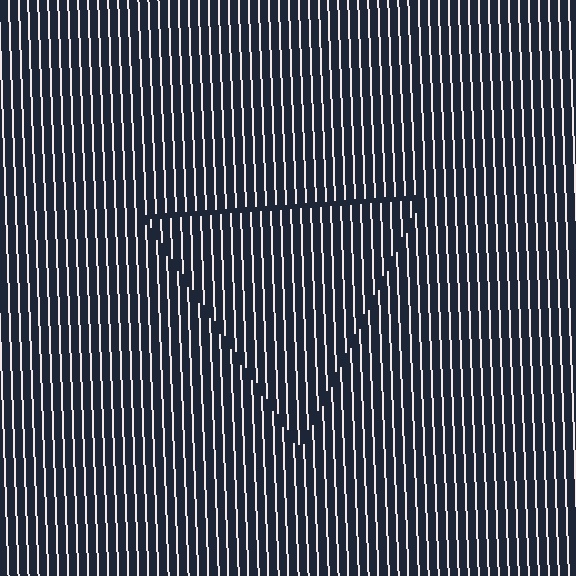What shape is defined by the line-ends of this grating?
An illusory triangle. The interior of the shape contains the same grating, shifted by half a period — the contour is defined by the phase discontinuity where line-ends from the inner and outer gratings abut.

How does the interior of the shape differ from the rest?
The interior of the shape contains the same grating, shifted by half a period — the contour is defined by the phase discontinuity where line-ends from the inner and outer gratings abut.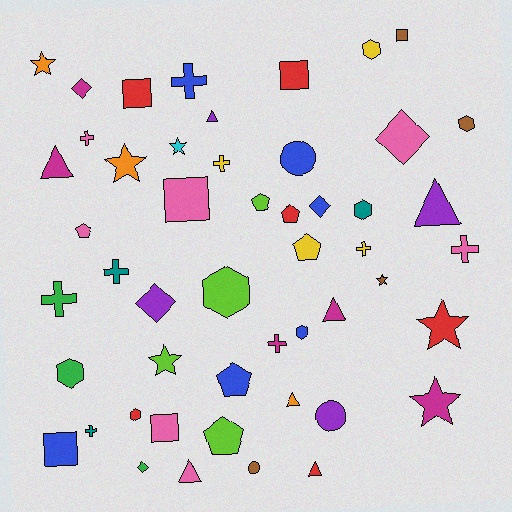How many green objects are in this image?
There are 3 green objects.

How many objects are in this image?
There are 50 objects.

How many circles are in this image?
There are 3 circles.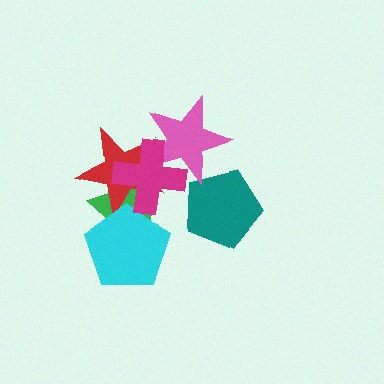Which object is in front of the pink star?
The magenta cross is in front of the pink star.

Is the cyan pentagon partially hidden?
No, no other shape covers it.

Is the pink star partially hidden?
Yes, it is partially covered by another shape.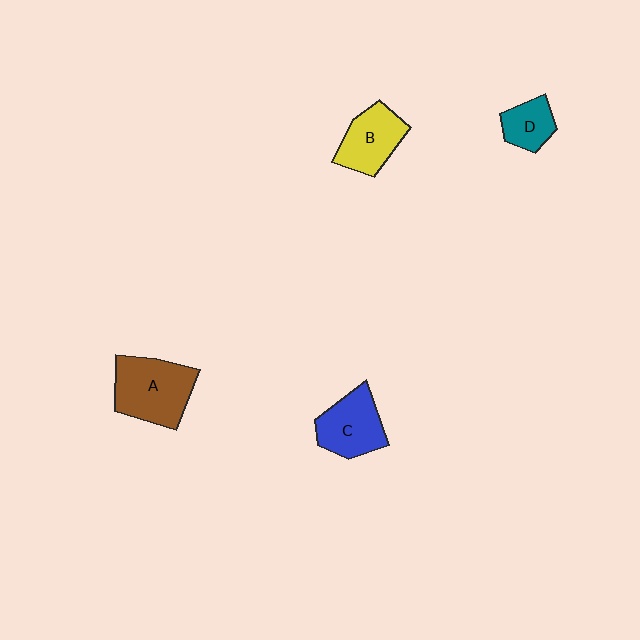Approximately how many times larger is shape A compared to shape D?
Approximately 2.1 times.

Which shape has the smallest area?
Shape D (teal).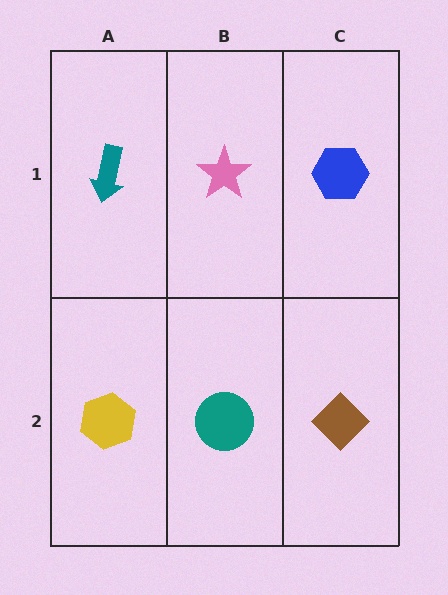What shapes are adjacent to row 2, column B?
A pink star (row 1, column B), a yellow hexagon (row 2, column A), a brown diamond (row 2, column C).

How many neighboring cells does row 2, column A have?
2.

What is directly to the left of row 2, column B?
A yellow hexagon.